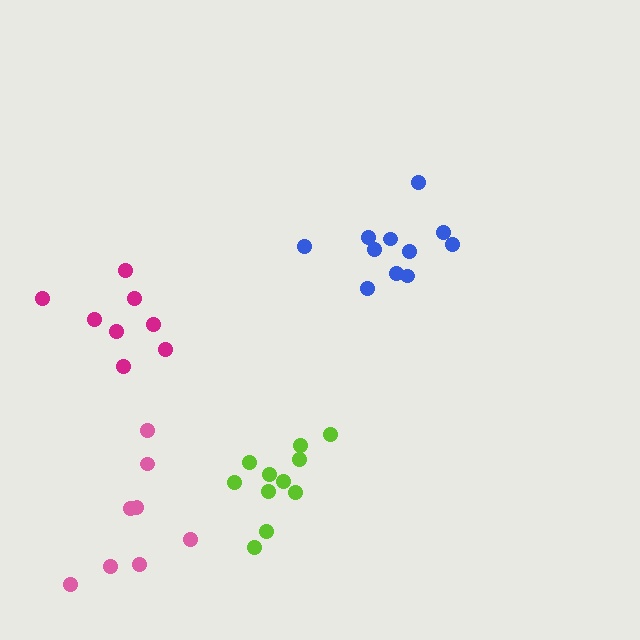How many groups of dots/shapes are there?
There are 4 groups.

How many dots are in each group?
Group 1: 8 dots, Group 2: 11 dots, Group 3: 8 dots, Group 4: 11 dots (38 total).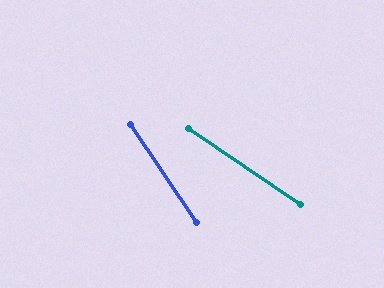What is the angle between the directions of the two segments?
Approximately 22 degrees.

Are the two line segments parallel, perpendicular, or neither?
Neither parallel nor perpendicular — they differ by about 22°.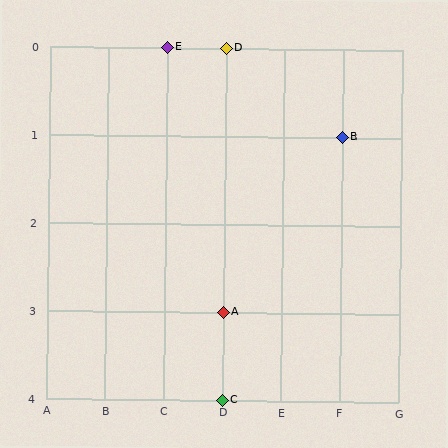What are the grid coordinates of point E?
Point E is at grid coordinates (C, 0).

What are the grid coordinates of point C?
Point C is at grid coordinates (D, 4).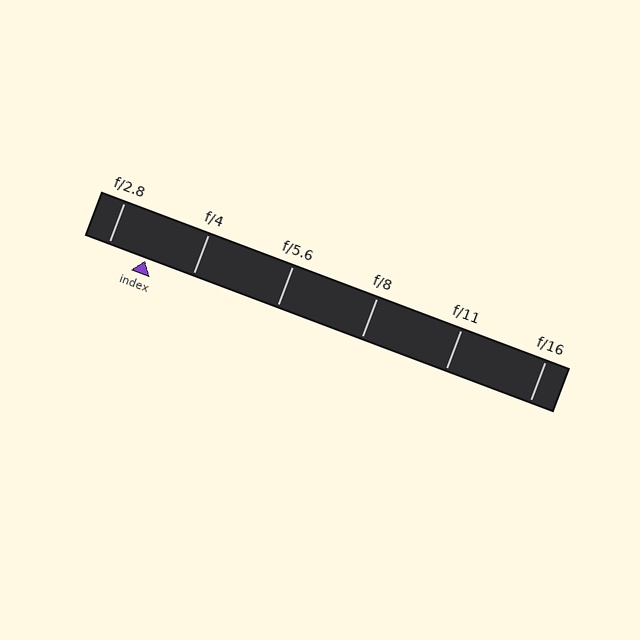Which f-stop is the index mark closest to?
The index mark is closest to f/2.8.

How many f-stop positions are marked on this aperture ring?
There are 6 f-stop positions marked.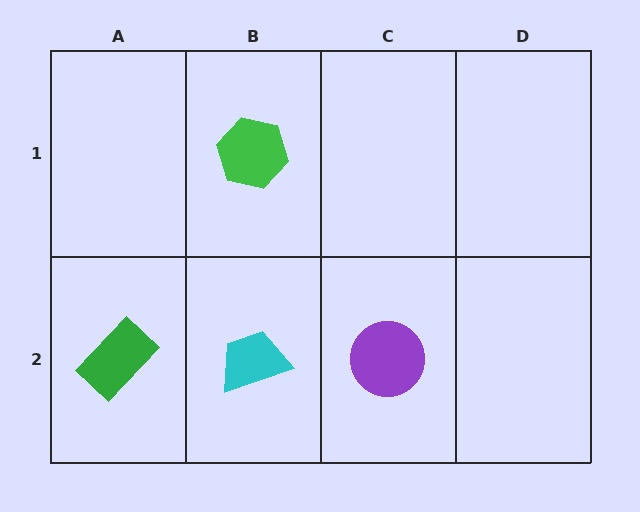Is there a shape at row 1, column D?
No, that cell is empty.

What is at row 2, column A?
A green rectangle.